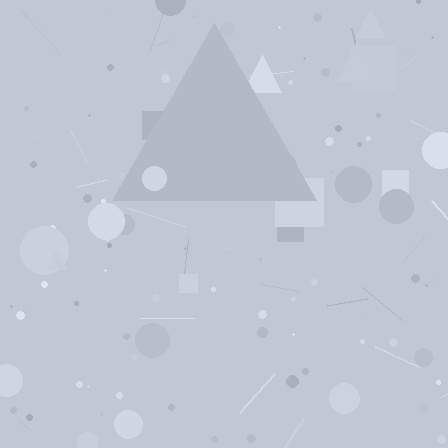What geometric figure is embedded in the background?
A triangle is embedded in the background.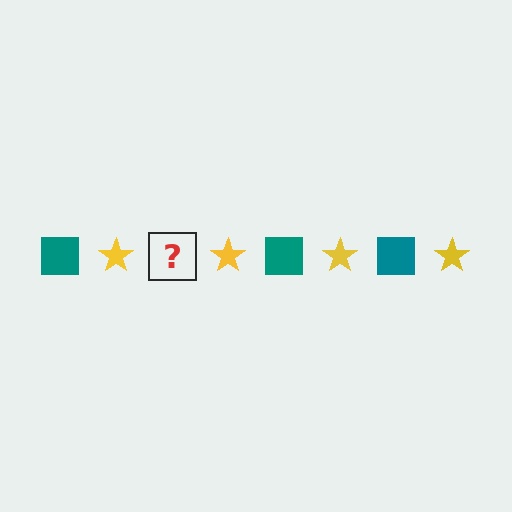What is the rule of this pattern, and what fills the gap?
The rule is that the pattern alternates between teal square and yellow star. The gap should be filled with a teal square.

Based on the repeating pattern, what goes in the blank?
The blank should be a teal square.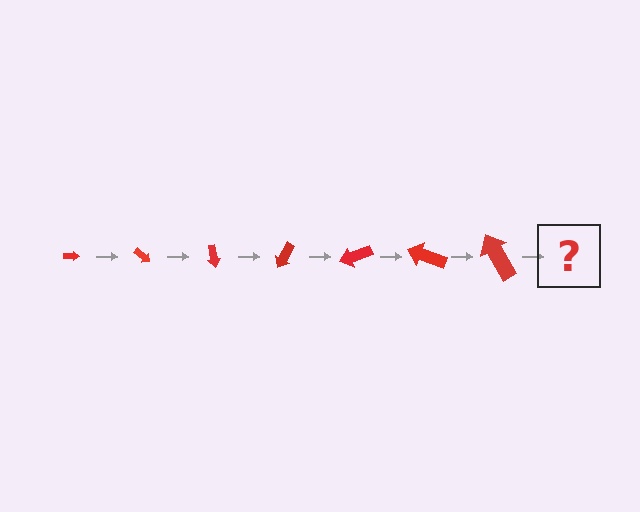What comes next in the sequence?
The next element should be an arrow, larger than the previous one and rotated 280 degrees from the start.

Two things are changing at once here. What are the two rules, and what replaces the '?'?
The two rules are that the arrow grows larger each step and it rotates 40 degrees each step. The '?' should be an arrow, larger than the previous one and rotated 280 degrees from the start.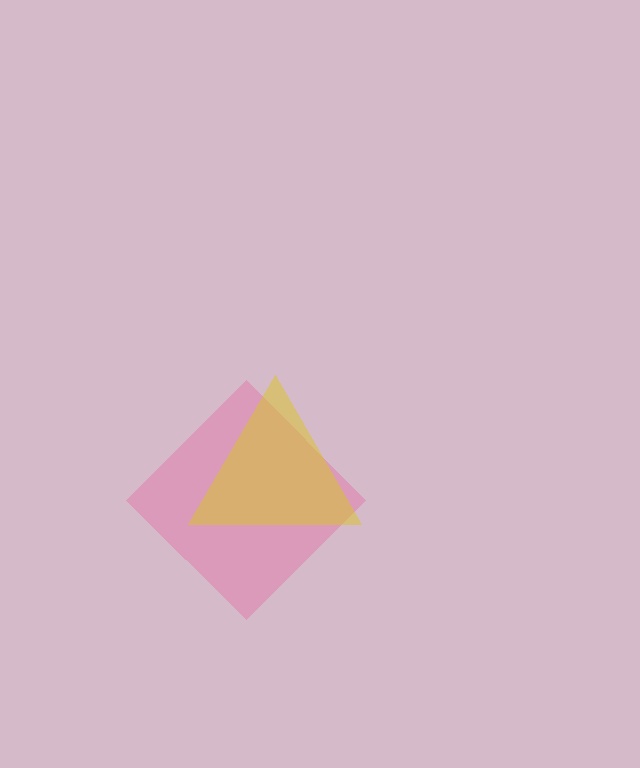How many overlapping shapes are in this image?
There are 2 overlapping shapes in the image.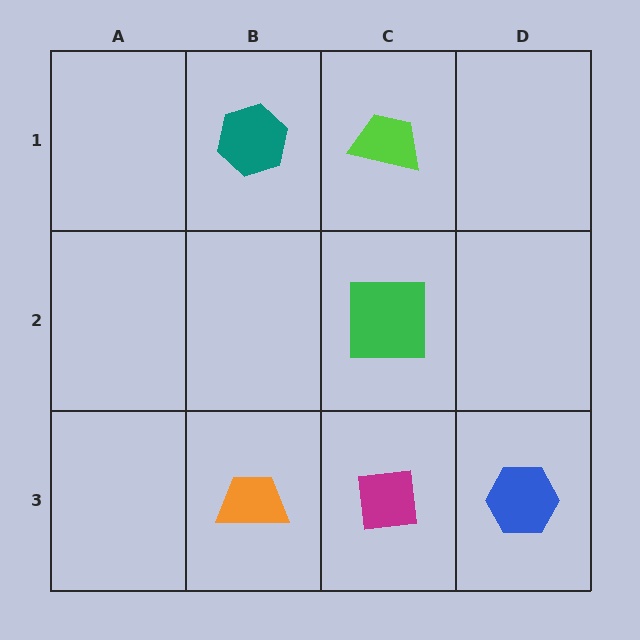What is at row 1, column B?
A teal hexagon.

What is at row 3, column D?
A blue hexagon.